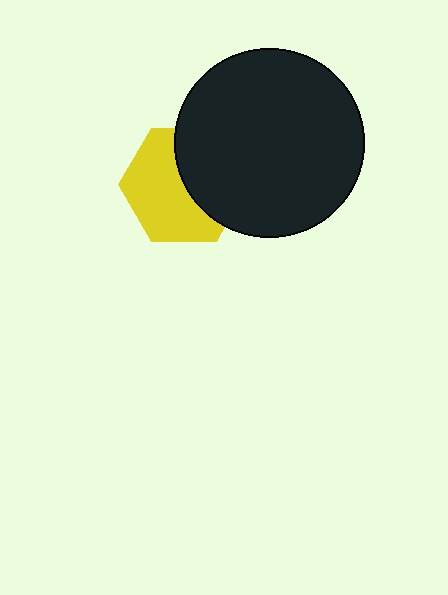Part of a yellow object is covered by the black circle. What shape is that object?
It is a hexagon.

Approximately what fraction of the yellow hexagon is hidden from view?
Roughly 43% of the yellow hexagon is hidden behind the black circle.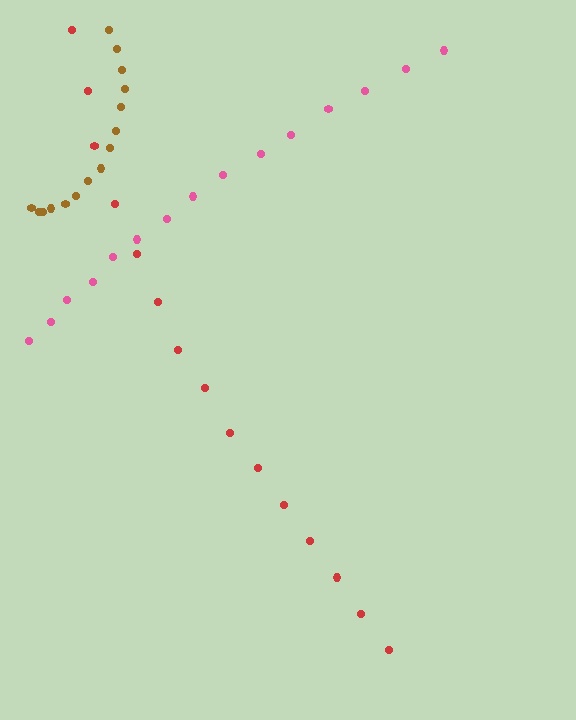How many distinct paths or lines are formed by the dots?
There are 3 distinct paths.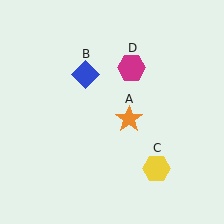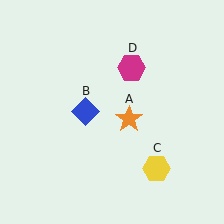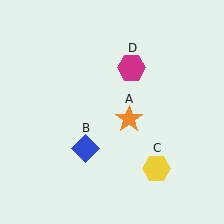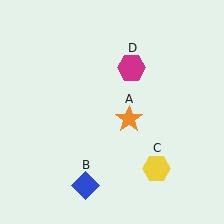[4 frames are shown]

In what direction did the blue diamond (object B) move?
The blue diamond (object B) moved down.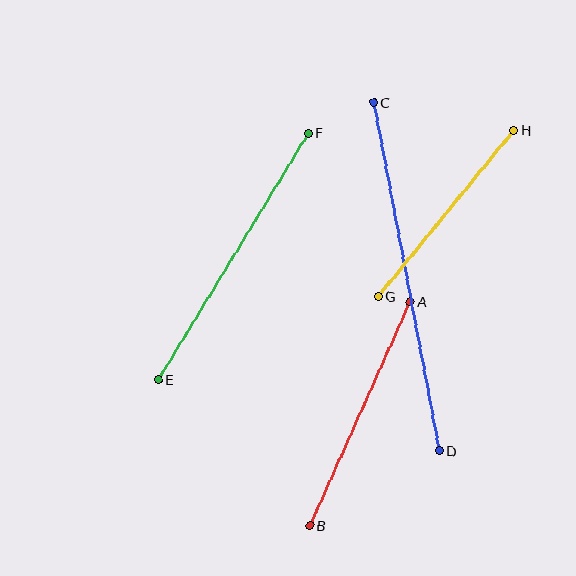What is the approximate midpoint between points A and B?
The midpoint is at approximately (360, 414) pixels.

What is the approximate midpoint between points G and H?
The midpoint is at approximately (446, 213) pixels.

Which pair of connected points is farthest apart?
Points C and D are farthest apart.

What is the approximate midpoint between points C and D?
The midpoint is at approximately (406, 277) pixels.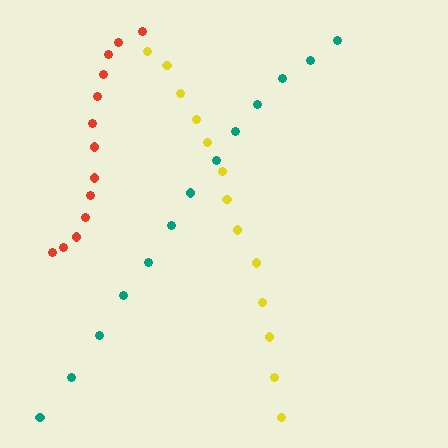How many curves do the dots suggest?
There are 3 distinct paths.